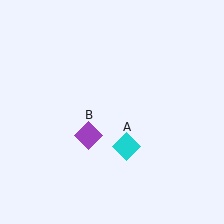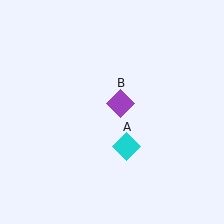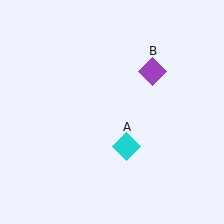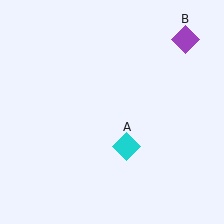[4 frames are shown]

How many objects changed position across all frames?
1 object changed position: purple diamond (object B).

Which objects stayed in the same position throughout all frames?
Cyan diamond (object A) remained stationary.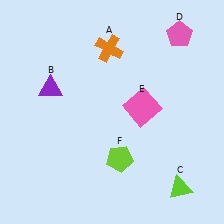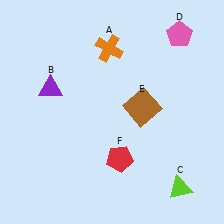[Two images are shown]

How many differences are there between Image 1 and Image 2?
There are 2 differences between the two images.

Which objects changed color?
E changed from pink to brown. F changed from lime to red.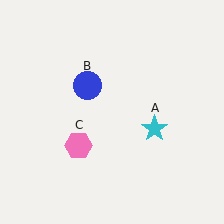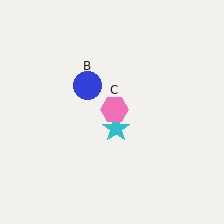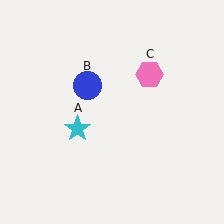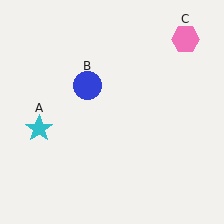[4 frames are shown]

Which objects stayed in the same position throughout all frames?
Blue circle (object B) remained stationary.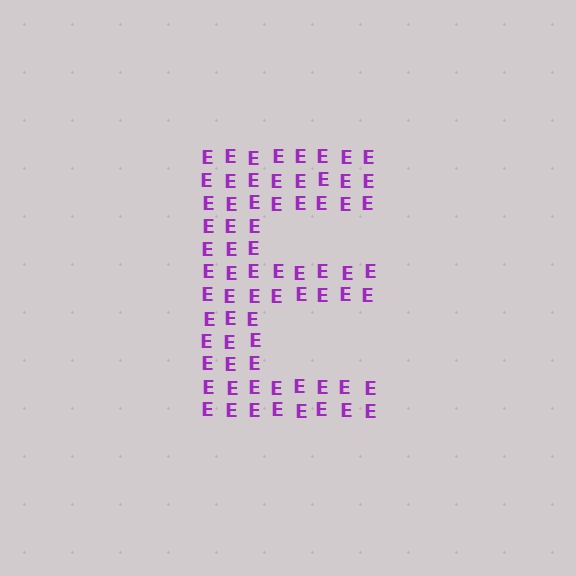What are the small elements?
The small elements are letter E's.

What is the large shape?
The large shape is the letter E.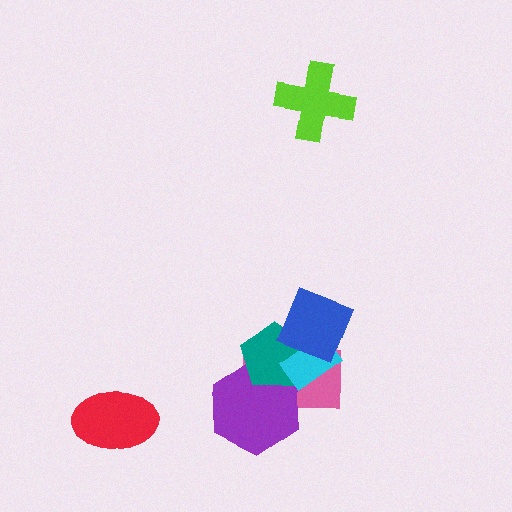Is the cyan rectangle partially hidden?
Yes, it is partially covered by another shape.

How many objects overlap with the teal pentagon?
4 objects overlap with the teal pentagon.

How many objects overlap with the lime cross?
0 objects overlap with the lime cross.